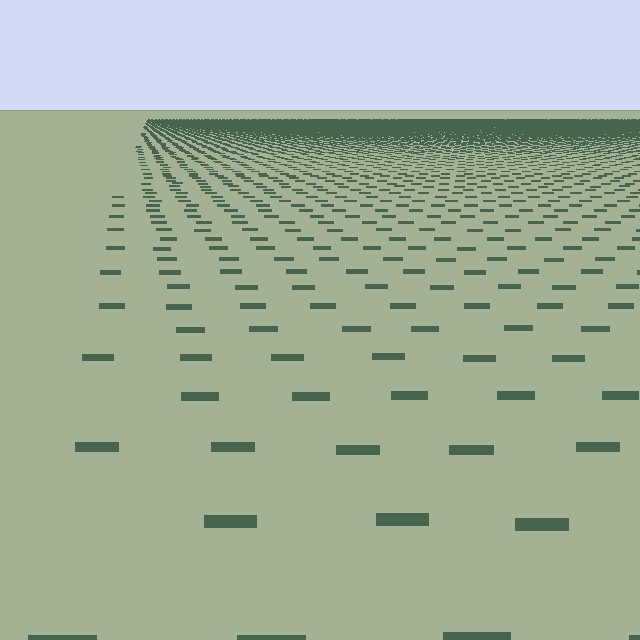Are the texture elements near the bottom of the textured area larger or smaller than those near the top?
Larger. Near the bottom, elements are closer to the viewer and appear at a bigger on-screen size.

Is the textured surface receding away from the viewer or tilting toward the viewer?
The surface is receding away from the viewer. Texture elements get smaller and denser toward the top.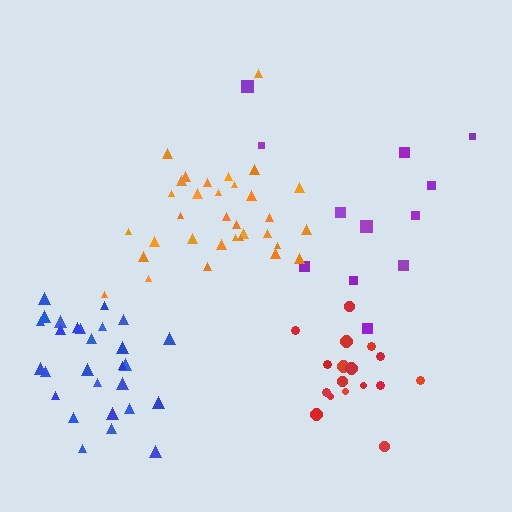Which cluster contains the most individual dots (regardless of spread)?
Orange (33).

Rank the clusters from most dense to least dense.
blue, orange, red, purple.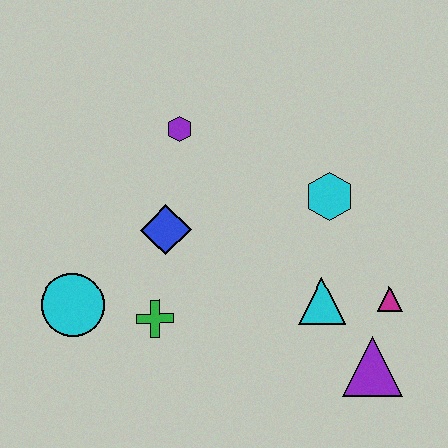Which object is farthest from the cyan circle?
The magenta triangle is farthest from the cyan circle.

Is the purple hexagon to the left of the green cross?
No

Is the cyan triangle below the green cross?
No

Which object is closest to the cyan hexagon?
The cyan triangle is closest to the cyan hexagon.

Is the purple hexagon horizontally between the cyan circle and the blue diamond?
No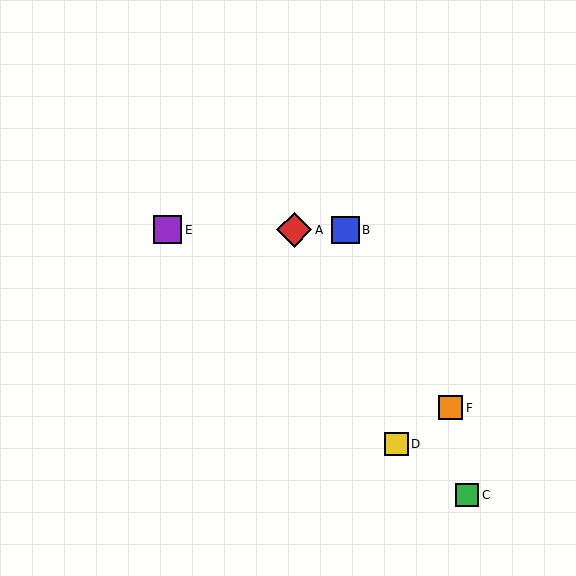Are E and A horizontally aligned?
Yes, both are at y≈230.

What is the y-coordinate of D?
Object D is at y≈444.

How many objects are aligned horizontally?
3 objects (A, B, E) are aligned horizontally.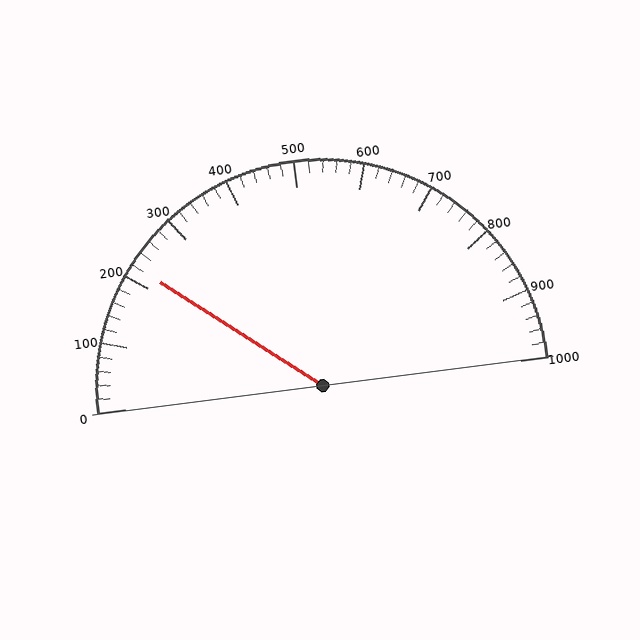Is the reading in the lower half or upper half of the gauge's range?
The reading is in the lower half of the range (0 to 1000).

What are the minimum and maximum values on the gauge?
The gauge ranges from 0 to 1000.